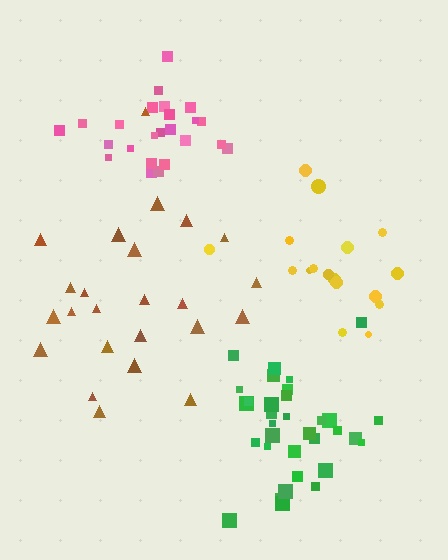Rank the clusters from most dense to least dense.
pink, green, yellow, brown.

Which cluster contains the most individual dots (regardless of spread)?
Green (33).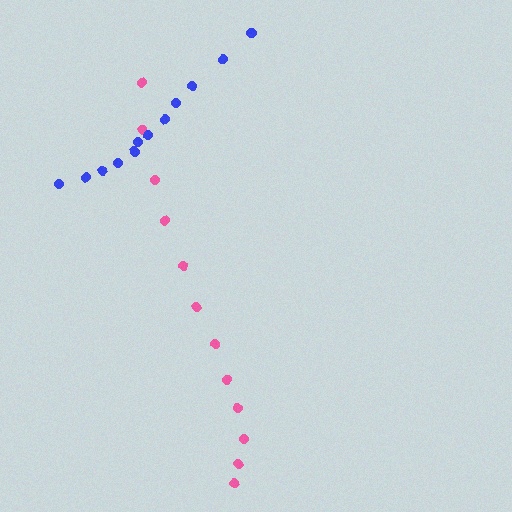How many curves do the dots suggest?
There are 2 distinct paths.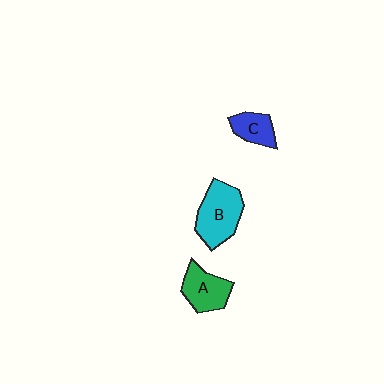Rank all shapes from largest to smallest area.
From largest to smallest: B (cyan), A (green), C (blue).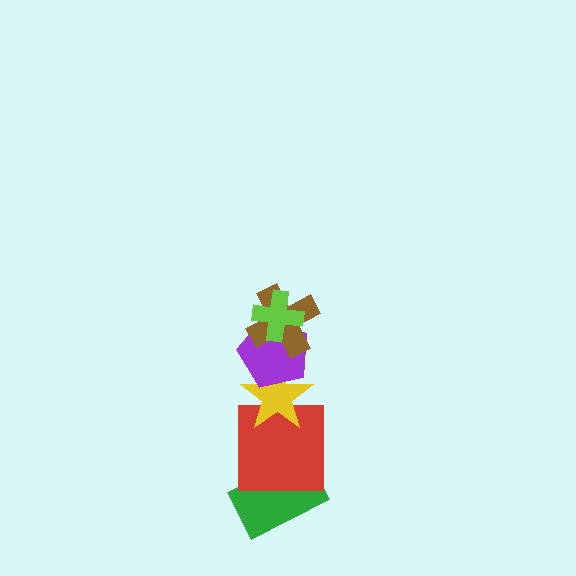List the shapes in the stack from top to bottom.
From top to bottom: the lime cross, the brown cross, the purple pentagon, the yellow star, the red square, the green rectangle.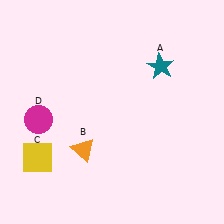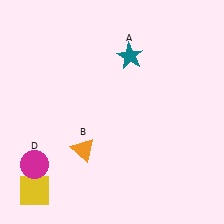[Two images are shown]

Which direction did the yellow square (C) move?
The yellow square (C) moved down.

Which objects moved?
The objects that moved are: the teal star (A), the yellow square (C), the magenta circle (D).